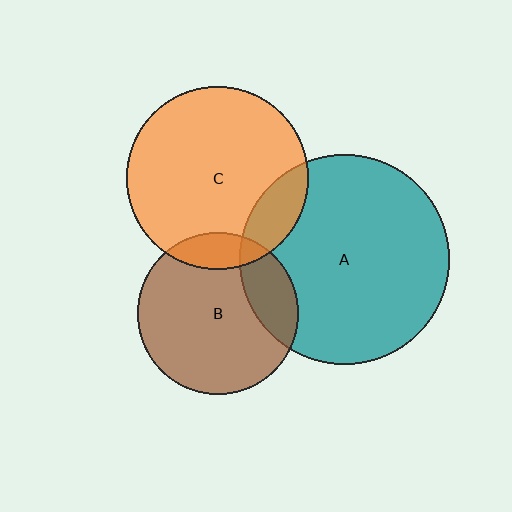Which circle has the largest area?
Circle A (teal).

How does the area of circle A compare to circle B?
Approximately 1.7 times.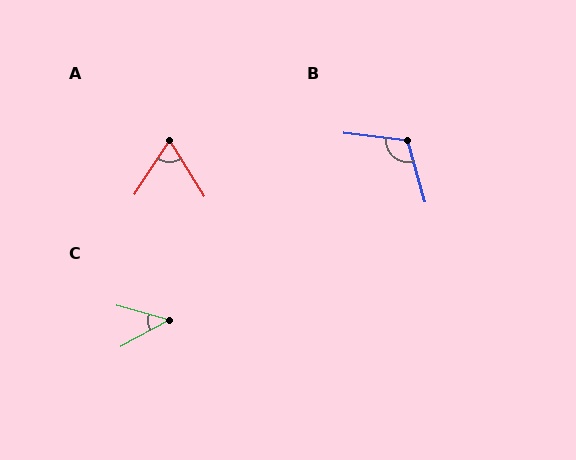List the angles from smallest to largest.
C (43°), A (64°), B (113°).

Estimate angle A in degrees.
Approximately 64 degrees.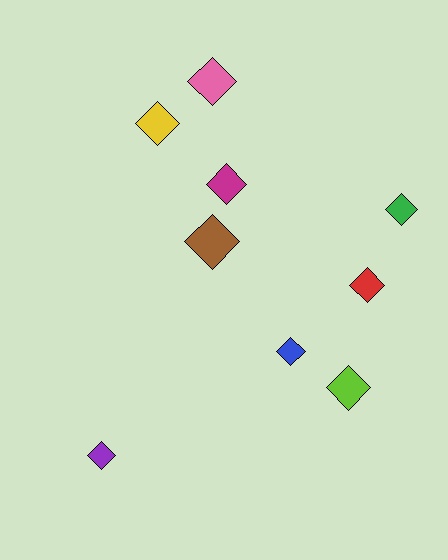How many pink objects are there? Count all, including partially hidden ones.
There is 1 pink object.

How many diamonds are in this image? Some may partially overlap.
There are 9 diamonds.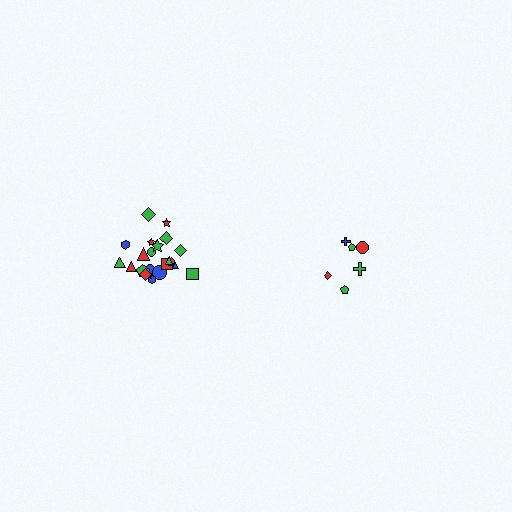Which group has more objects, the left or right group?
The left group.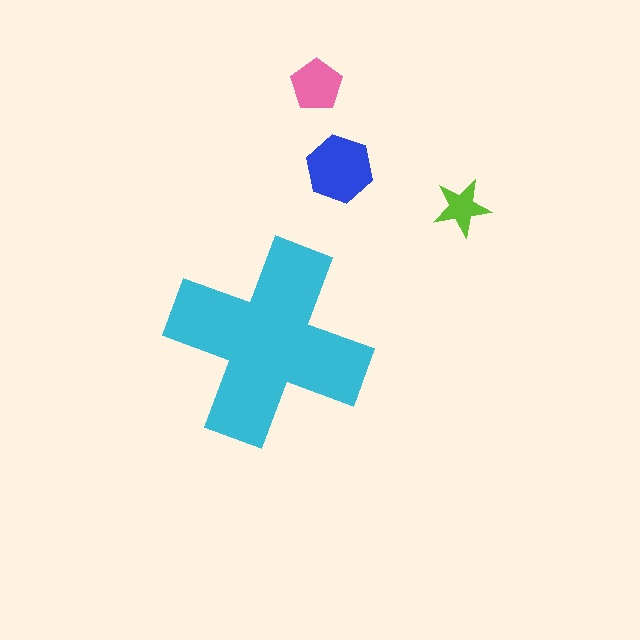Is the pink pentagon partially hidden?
No, the pink pentagon is fully visible.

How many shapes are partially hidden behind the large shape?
0 shapes are partially hidden.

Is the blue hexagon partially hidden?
No, the blue hexagon is fully visible.